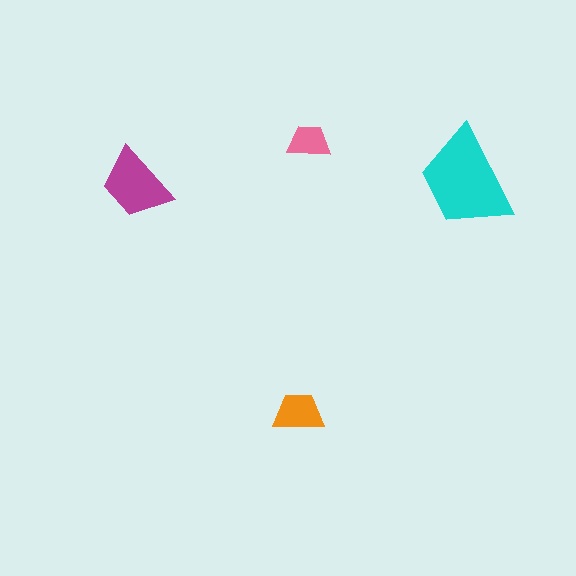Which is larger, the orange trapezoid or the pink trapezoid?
The orange one.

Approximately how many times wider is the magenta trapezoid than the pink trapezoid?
About 1.5 times wider.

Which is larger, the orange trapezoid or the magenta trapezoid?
The magenta one.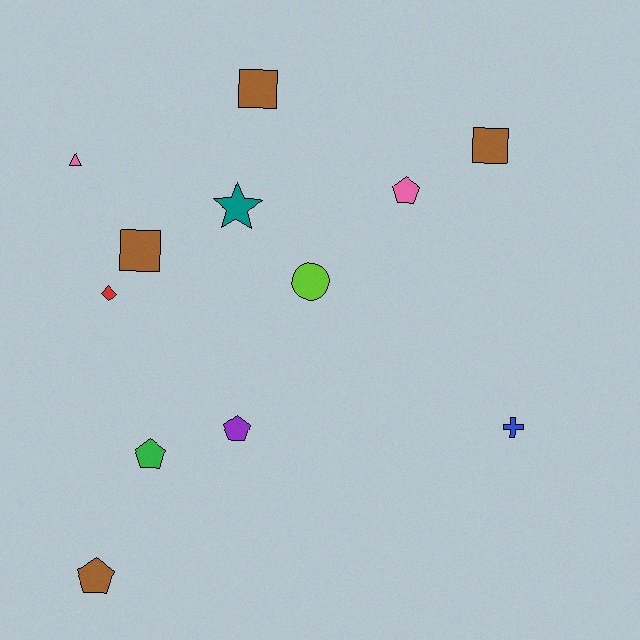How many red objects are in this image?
There is 1 red object.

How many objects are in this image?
There are 12 objects.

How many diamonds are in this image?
There is 1 diamond.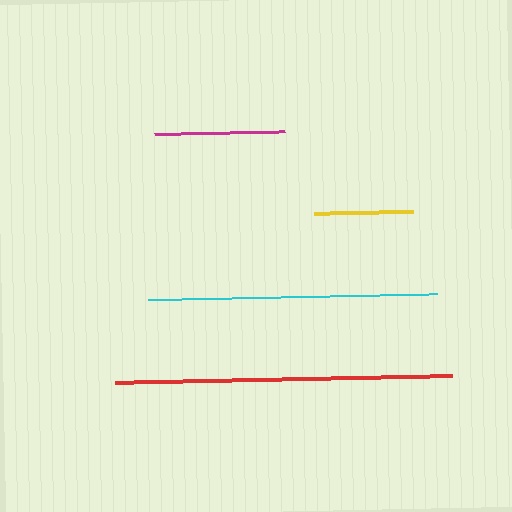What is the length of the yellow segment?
The yellow segment is approximately 98 pixels long.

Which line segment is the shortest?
The yellow line is the shortest at approximately 98 pixels.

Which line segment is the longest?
The red line is the longest at approximately 337 pixels.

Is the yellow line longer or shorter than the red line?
The red line is longer than the yellow line.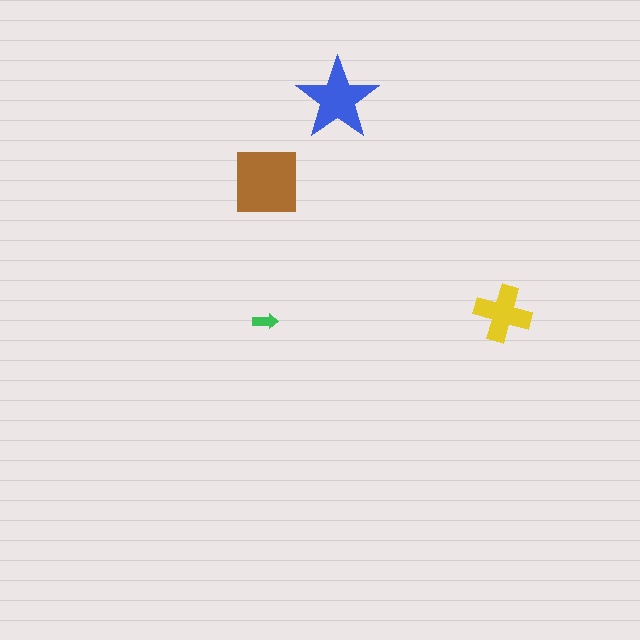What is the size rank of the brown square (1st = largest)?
1st.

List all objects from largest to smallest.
The brown square, the blue star, the yellow cross, the green arrow.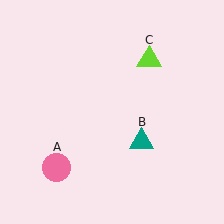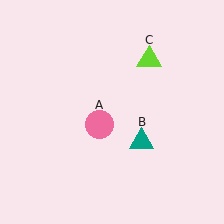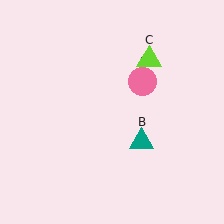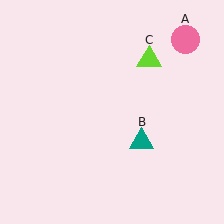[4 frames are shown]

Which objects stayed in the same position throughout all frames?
Teal triangle (object B) and lime triangle (object C) remained stationary.